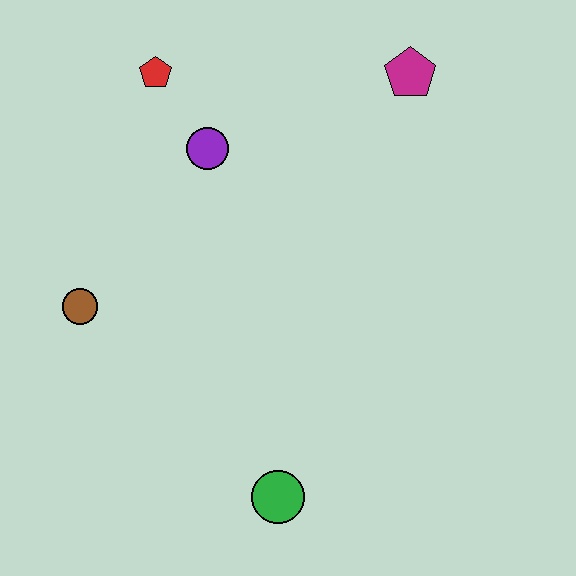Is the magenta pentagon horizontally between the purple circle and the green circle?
No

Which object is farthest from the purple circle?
The green circle is farthest from the purple circle.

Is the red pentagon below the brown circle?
No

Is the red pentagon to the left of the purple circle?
Yes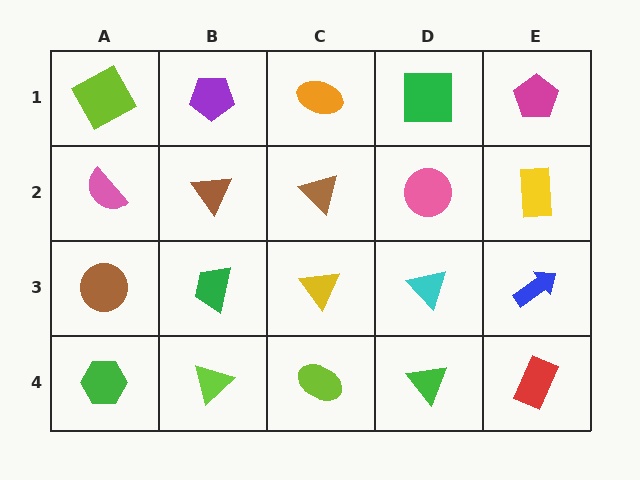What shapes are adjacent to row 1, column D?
A pink circle (row 2, column D), an orange ellipse (row 1, column C), a magenta pentagon (row 1, column E).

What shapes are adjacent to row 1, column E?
A yellow rectangle (row 2, column E), a green square (row 1, column D).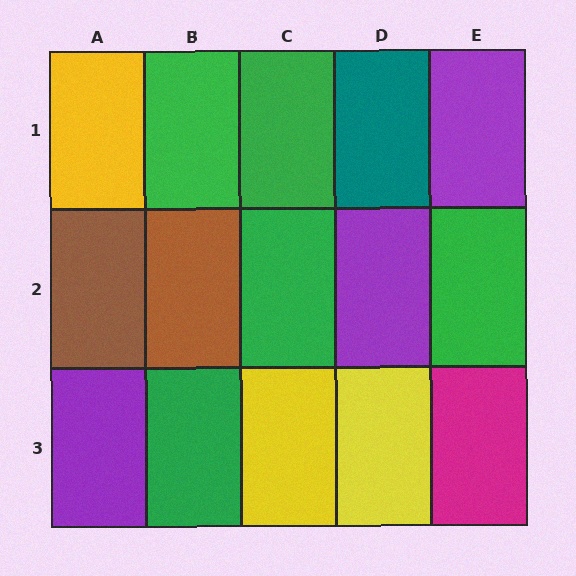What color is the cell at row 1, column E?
Purple.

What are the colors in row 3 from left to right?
Purple, green, yellow, yellow, magenta.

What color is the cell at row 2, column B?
Brown.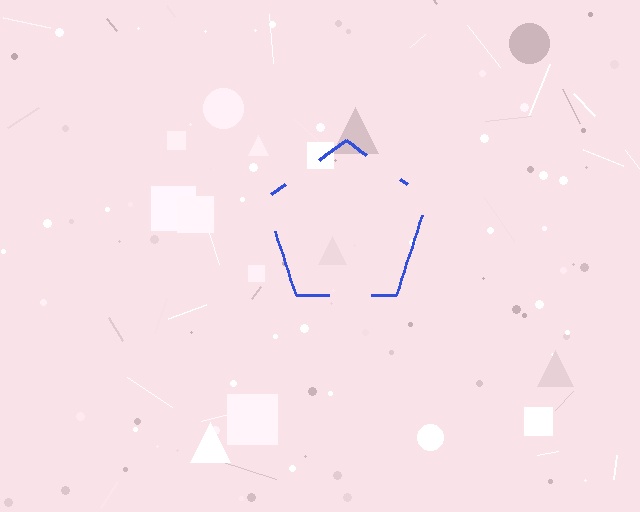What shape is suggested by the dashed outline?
The dashed outline suggests a pentagon.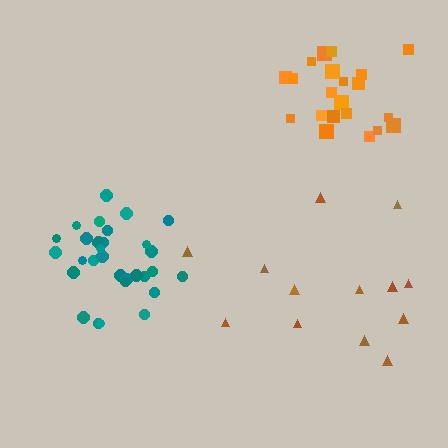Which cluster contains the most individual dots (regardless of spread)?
Teal (30).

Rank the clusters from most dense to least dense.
teal, orange, brown.